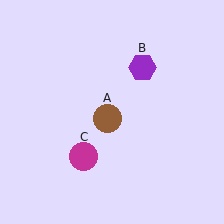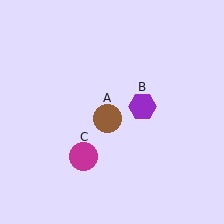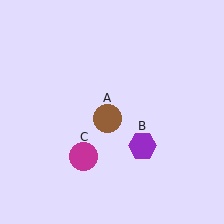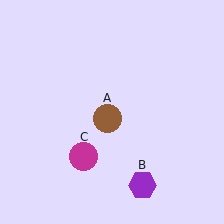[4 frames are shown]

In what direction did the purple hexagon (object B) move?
The purple hexagon (object B) moved down.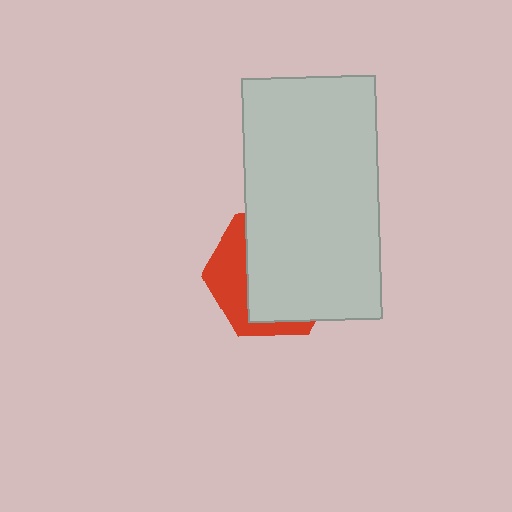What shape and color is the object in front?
The object in front is a light gray rectangle.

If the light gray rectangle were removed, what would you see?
You would see the complete red hexagon.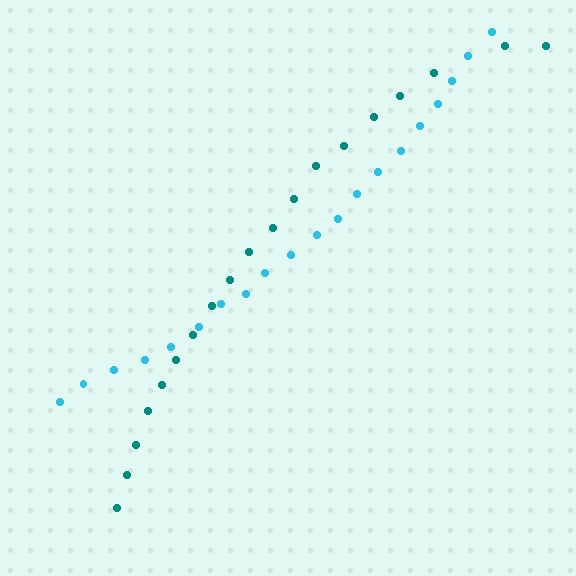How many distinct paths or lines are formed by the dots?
There are 2 distinct paths.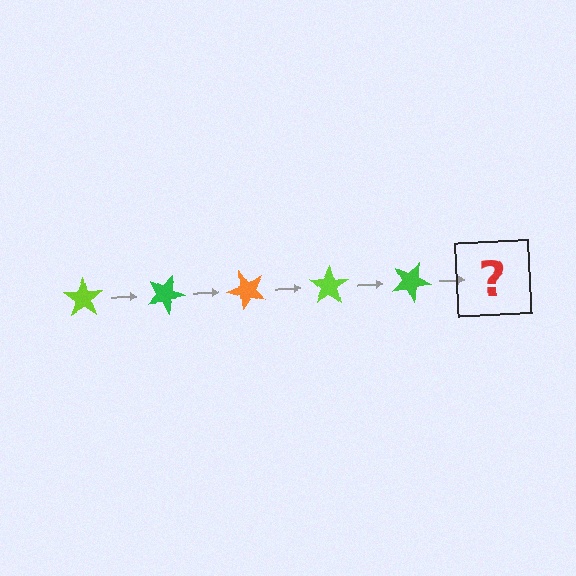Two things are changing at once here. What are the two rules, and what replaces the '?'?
The two rules are that it rotates 25 degrees each step and the color cycles through lime, green, and orange. The '?' should be an orange star, rotated 125 degrees from the start.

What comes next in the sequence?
The next element should be an orange star, rotated 125 degrees from the start.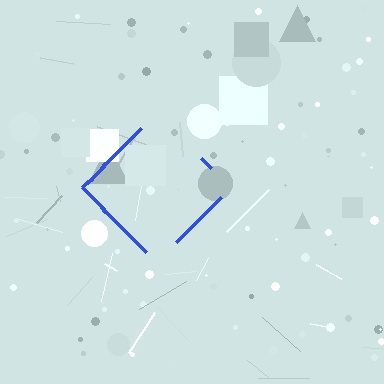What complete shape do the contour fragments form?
The contour fragments form a diamond.